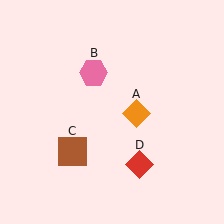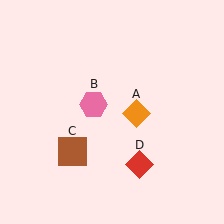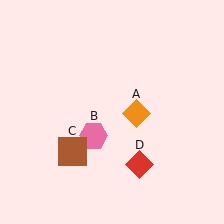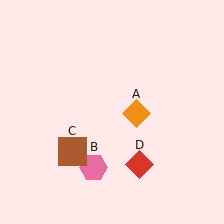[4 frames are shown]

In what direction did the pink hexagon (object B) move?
The pink hexagon (object B) moved down.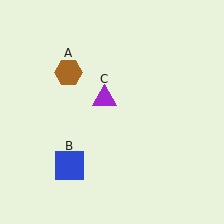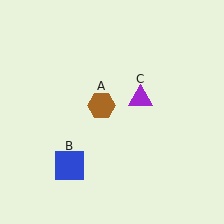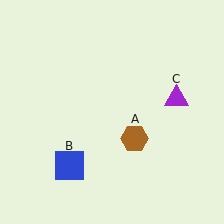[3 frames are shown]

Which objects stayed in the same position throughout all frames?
Blue square (object B) remained stationary.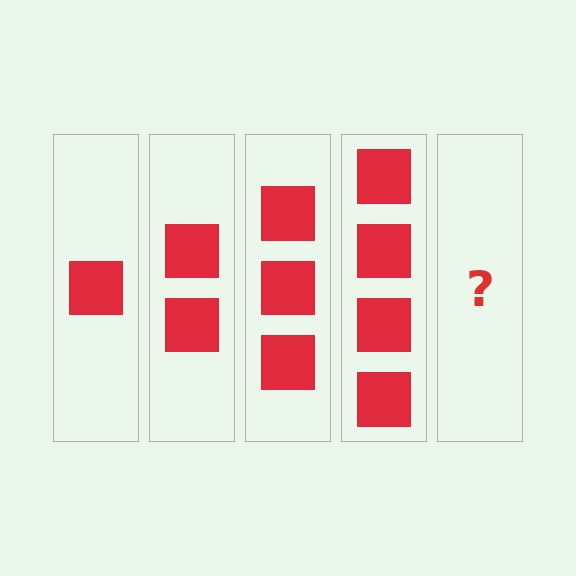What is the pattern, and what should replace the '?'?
The pattern is that each step adds one more square. The '?' should be 5 squares.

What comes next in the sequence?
The next element should be 5 squares.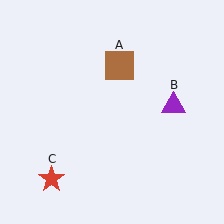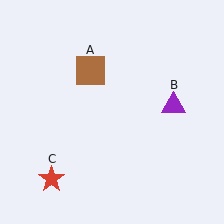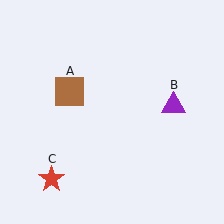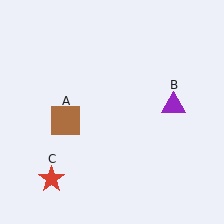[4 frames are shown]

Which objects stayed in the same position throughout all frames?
Purple triangle (object B) and red star (object C) remained stationary.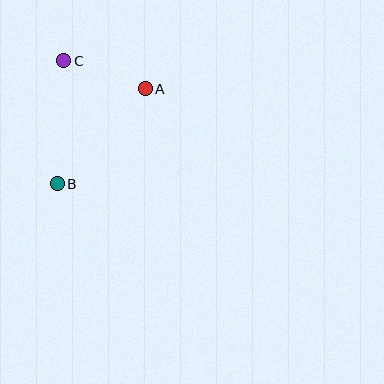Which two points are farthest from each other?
Points A and B are farthest from each other.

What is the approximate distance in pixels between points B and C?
The distance between B and C is approximately 123 pixels.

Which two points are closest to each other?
Points A and C are closest to each other.